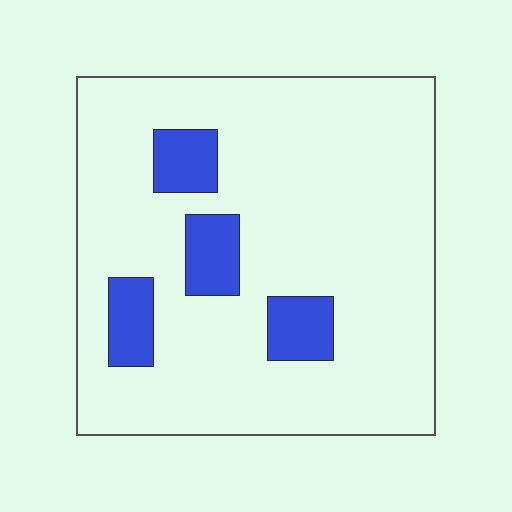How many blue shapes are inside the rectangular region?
4.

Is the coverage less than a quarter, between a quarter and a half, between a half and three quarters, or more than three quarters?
Less than a quarter.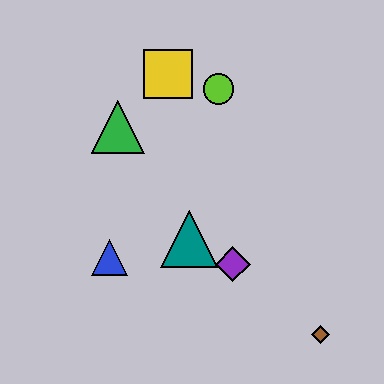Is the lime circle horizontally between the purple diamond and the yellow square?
Yes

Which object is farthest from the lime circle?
The brown diamond is farthest from the lime circle.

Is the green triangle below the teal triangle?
No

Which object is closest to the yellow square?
The lime circle is closest to the yellow square.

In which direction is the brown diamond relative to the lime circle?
The brown diamond is below the lime circle.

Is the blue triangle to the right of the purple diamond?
No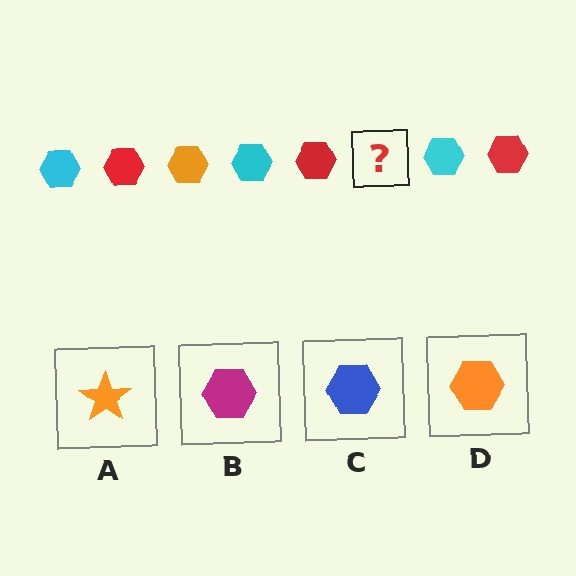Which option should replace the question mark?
Option D.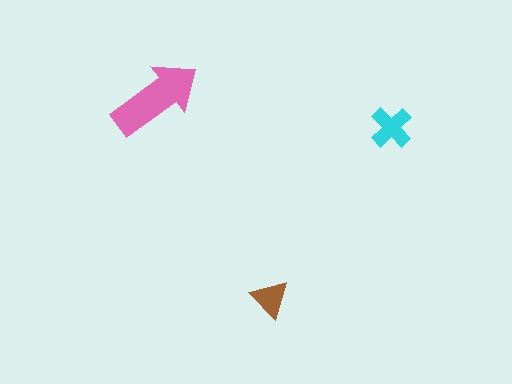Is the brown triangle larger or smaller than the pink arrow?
Smaller.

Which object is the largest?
The pink arrow.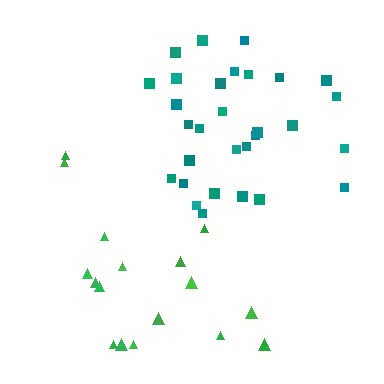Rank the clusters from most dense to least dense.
teal, green.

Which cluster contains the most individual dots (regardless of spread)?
Teal (30).